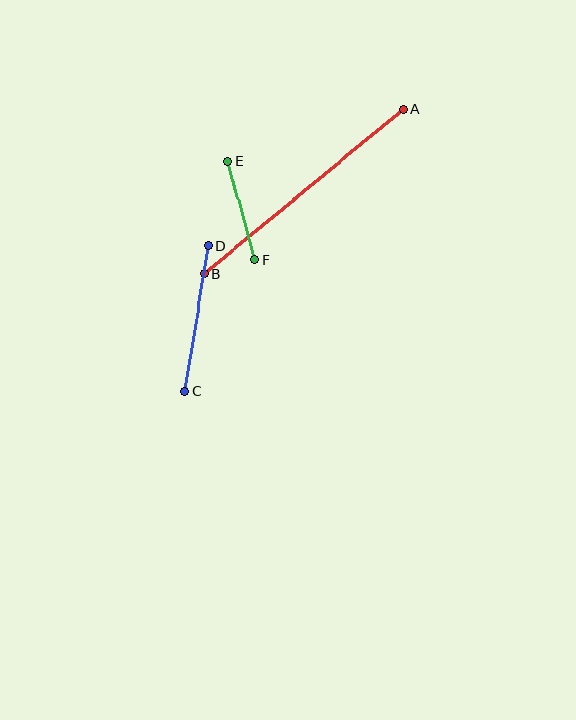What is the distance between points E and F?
The distance is approximately 102 pixels.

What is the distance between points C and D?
The distance is approximately 148 pixels.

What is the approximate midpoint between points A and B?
The midpoint is at approximately (304, 191) pixels.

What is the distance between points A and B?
The distance is approximately 257 pixels.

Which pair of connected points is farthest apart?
Points A and B are farthest apart.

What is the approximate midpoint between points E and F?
The midpoint is at approximately (242, 211) pixels.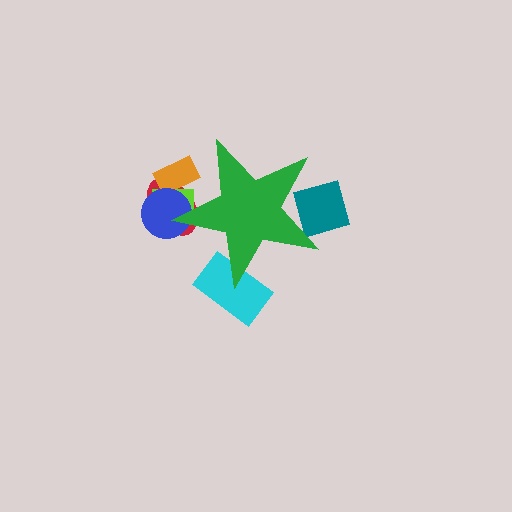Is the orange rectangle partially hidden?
Yes, the orange rectangle is partially hidden behind the green star.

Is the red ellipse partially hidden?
Yes, the red ellipse is partially hidden behind the green star.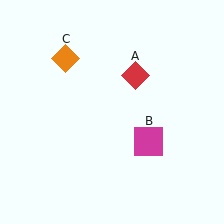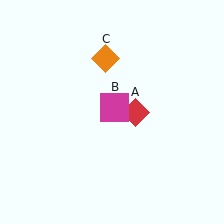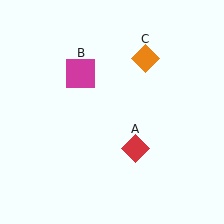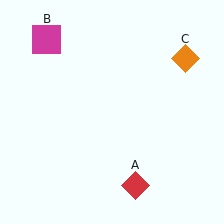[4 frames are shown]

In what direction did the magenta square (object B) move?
The magenta square (object B) moved up and to the left.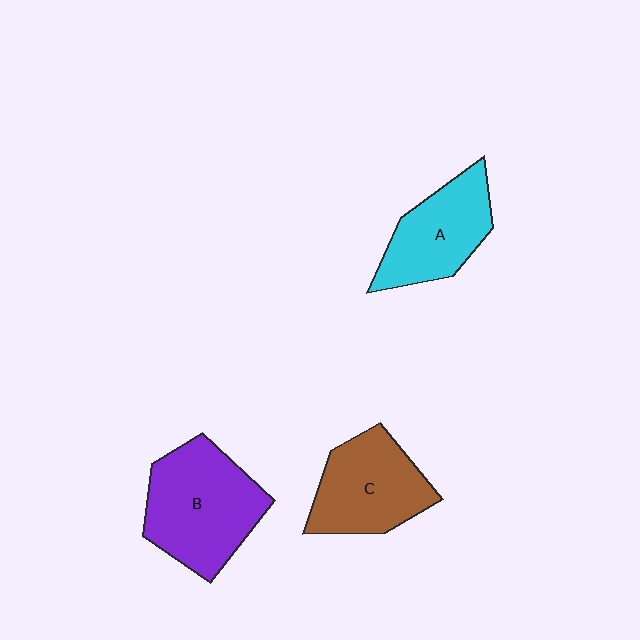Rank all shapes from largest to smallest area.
From largest to smallest: B (purple), C (brown), A (cyan).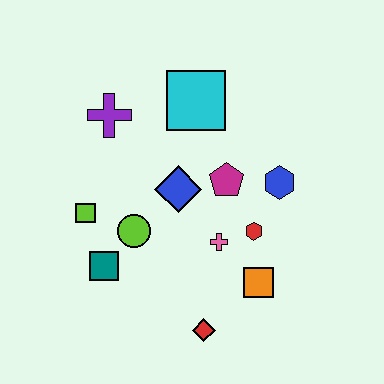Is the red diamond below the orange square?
Yes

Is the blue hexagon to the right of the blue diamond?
Yes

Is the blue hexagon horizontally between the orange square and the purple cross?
No